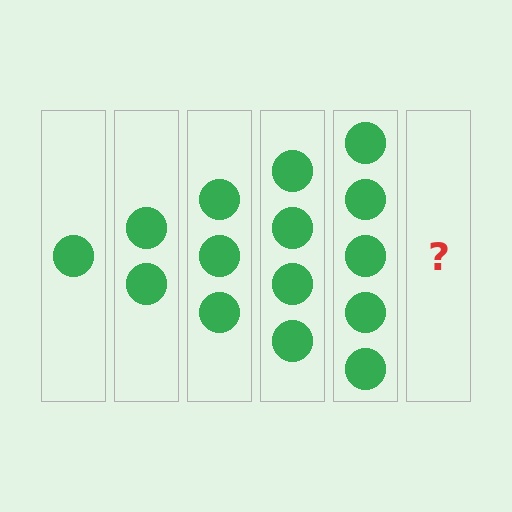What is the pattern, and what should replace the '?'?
The pattern is that each step adds one more circle. The '?' should be 6 circles.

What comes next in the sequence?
The next element should be 6 circles.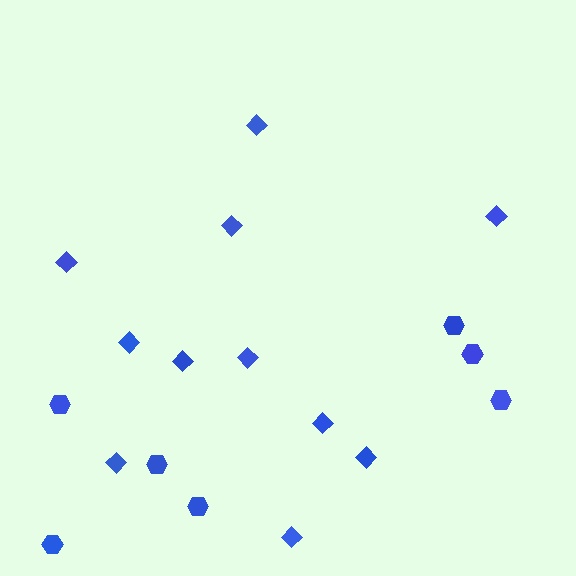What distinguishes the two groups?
There are 2 groups: one group of hexagons (7) and one group of diamonds (11).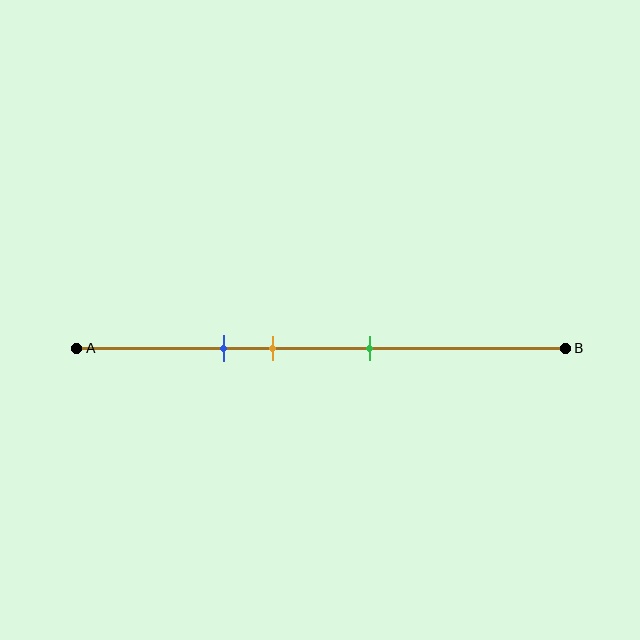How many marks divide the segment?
There are 3 marks dividing the segment.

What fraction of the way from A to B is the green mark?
The green mark is approximately 60% (0.6) of the way from A to B.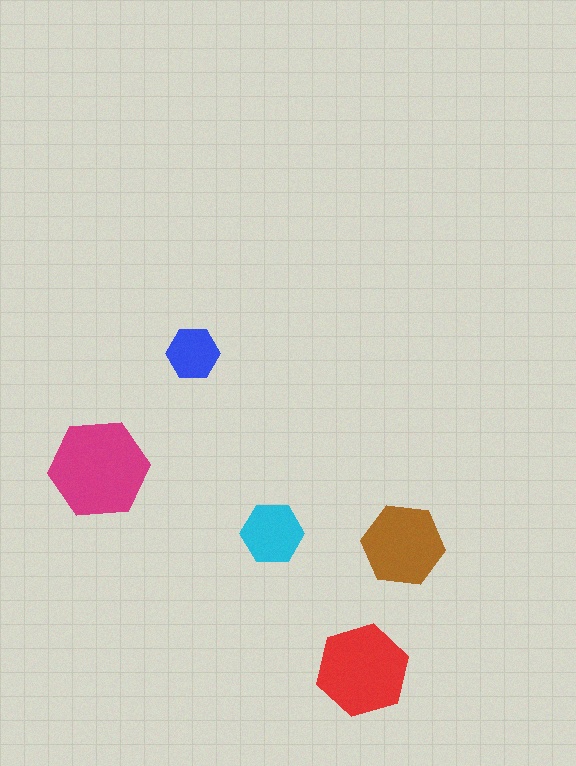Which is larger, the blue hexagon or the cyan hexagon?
The cyan one.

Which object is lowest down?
The red hexagon is bottommost.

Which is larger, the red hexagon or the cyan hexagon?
The red one.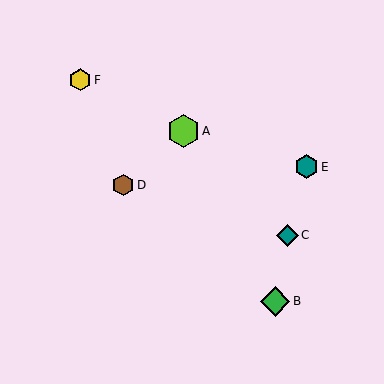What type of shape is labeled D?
Shape D is a brown hexagon.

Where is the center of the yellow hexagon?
The center of the yellow hexagon is at (80, 80).